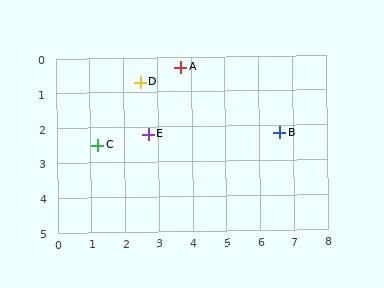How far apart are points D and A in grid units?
Points D and A are about 1.3 grid units apart.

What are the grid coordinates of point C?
Point C is at approximately (1.2, 2.5).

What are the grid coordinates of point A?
Point A is at approximately (3.7, 0.3).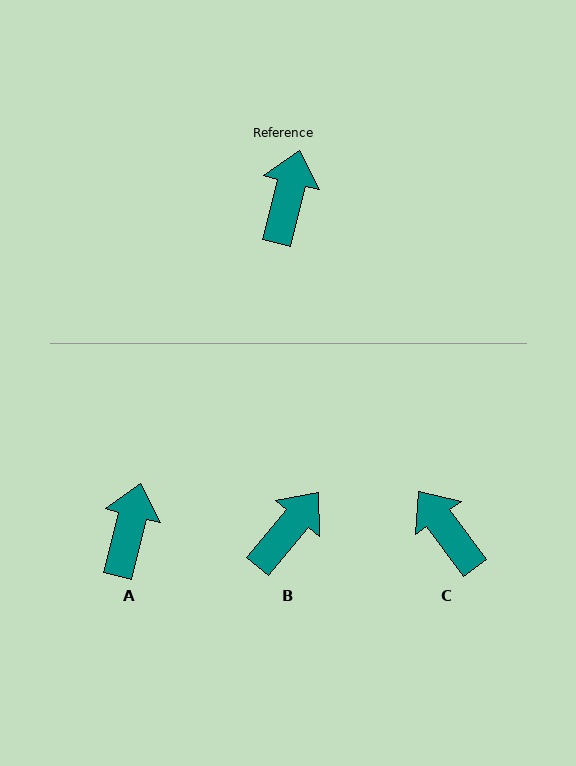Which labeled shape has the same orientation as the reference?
A.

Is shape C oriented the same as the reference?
No, it is off by about 50 degrees.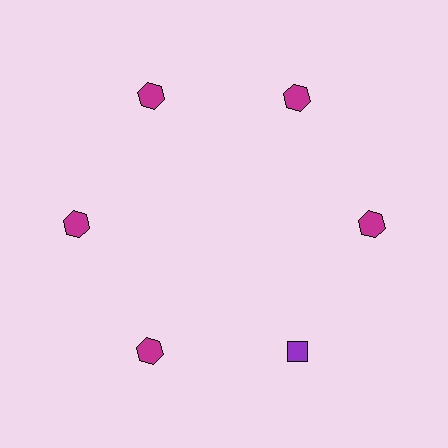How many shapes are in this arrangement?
There are 6 shapes arranged in a ring pattern.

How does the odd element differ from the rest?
It differs in both color (purple instead of magenta) and shape (diamond instead of hexagon).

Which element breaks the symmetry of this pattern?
The purple diamond at roughly the 5 o'clock position breaks the symmetry. All other shapes are magenta hexagons.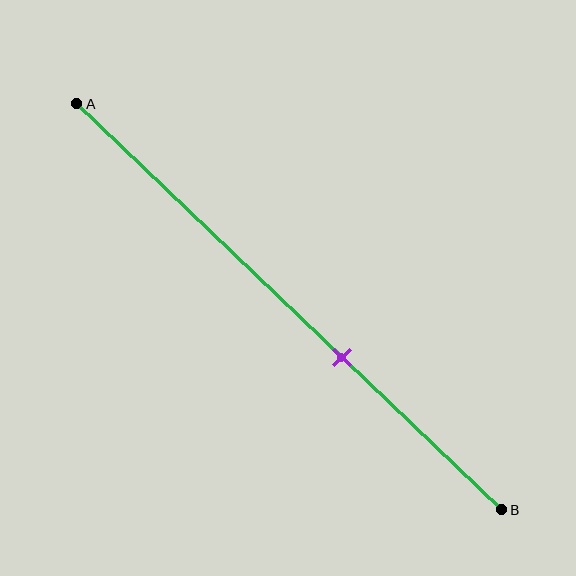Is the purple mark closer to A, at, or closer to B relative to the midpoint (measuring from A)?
The purple mark is closer to point B than the midpoint of segment AB.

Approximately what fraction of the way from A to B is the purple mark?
The purple mark is approximately 65% of the way from A to B.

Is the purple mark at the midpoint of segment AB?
No, the mark is at about 65% from A, not at the 50% midpoint.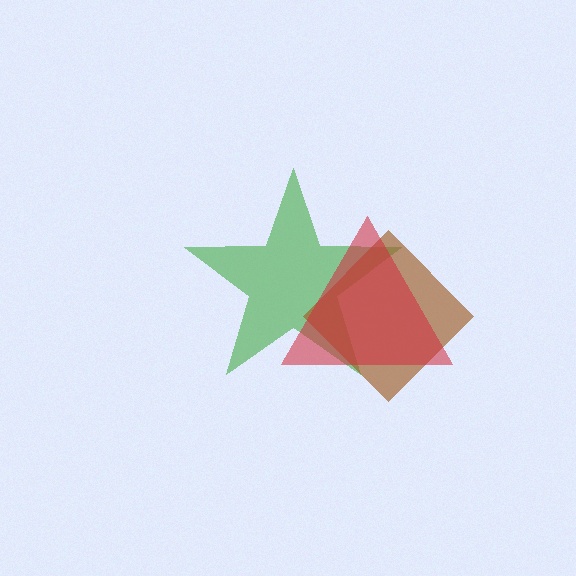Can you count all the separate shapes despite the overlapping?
Yes, there are 3 separate shapes.